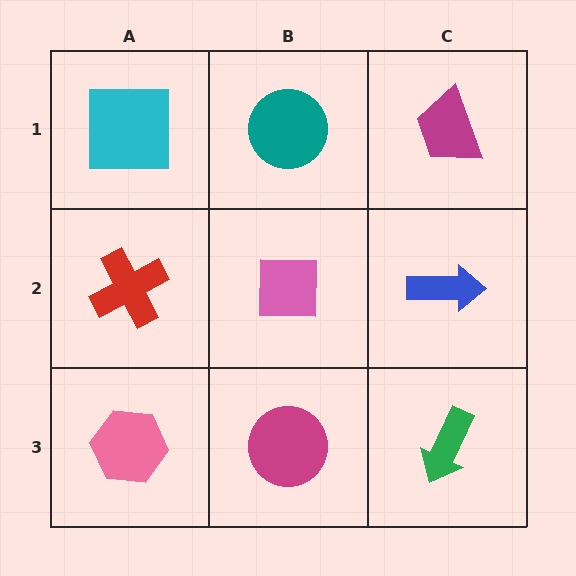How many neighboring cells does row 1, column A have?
2.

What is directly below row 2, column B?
A magenta circle.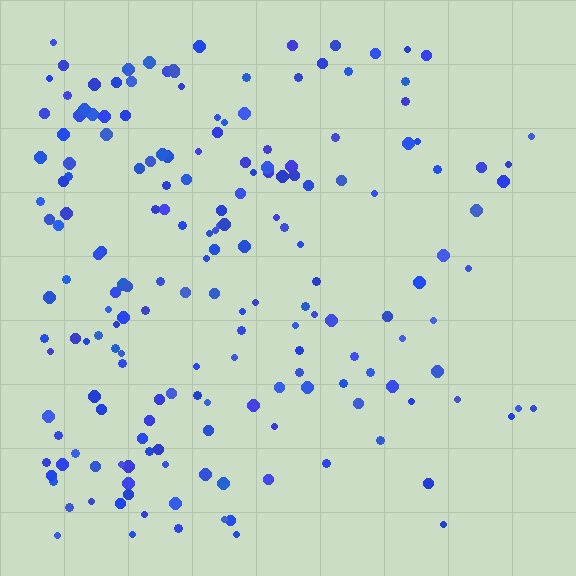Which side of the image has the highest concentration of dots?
The left.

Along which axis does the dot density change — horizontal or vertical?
Horizontal.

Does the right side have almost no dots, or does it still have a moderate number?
Still a moderate number, just noticeably fewer than the left.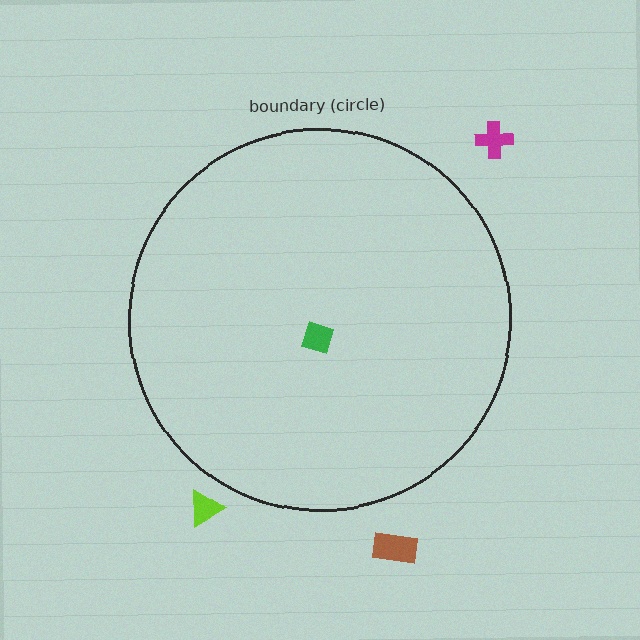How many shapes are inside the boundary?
1 inside, 3 outside.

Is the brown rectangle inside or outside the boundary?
Outside.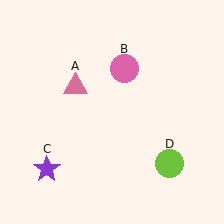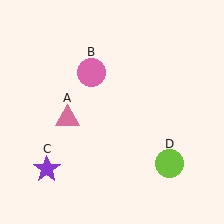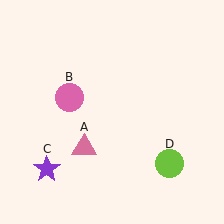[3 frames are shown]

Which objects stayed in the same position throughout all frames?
Purple star (object C) and lime circle (object D) remained stationary.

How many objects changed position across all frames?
2 objects changed position: pink triangle (object A), pink circle (object B).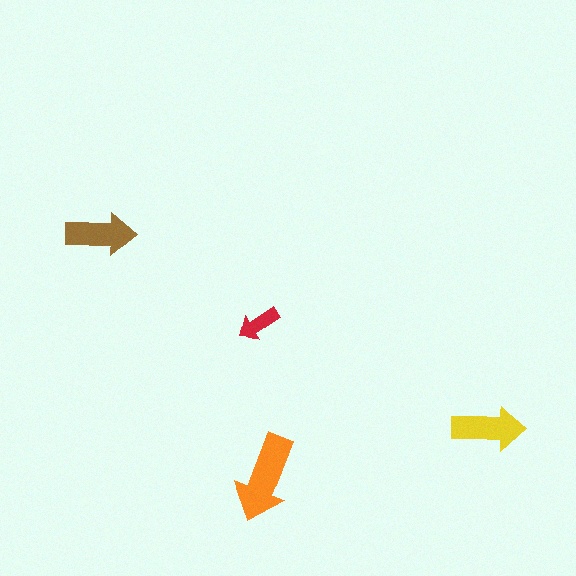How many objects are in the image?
There are 4 objects in the image.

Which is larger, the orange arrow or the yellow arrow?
The orange one.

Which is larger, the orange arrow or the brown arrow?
The orange one.